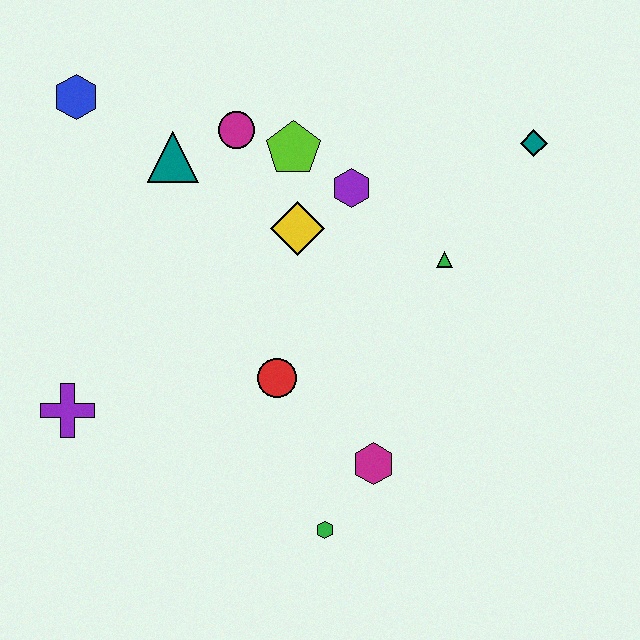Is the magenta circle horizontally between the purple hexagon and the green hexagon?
No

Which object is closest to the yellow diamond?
The purple hexagon is closest to the yellow diamond.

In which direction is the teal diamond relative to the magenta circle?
The teal diamond is to the right of the magenta circle.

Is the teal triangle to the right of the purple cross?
Yes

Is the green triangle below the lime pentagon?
Yes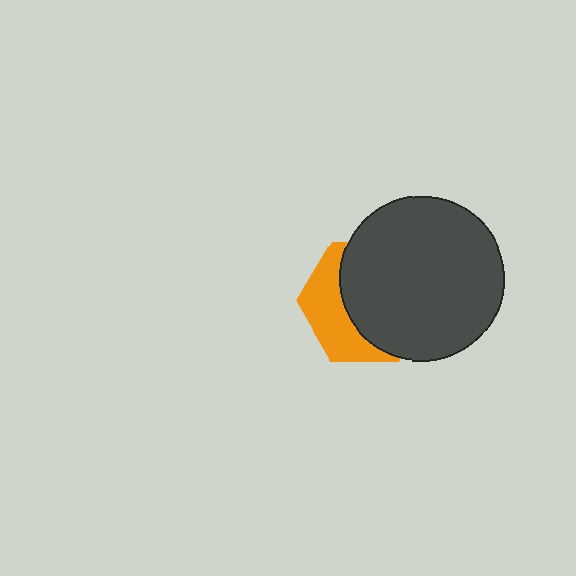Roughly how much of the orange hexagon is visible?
A small part of it is visible (roughly 38%).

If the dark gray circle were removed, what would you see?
You would see the complete orange hexagon.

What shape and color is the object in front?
The object in front is a dark gray circle.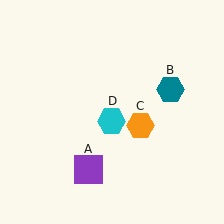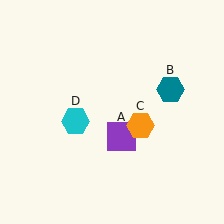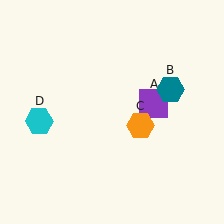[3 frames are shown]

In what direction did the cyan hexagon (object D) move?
The cyan hexagon (object D) moved left.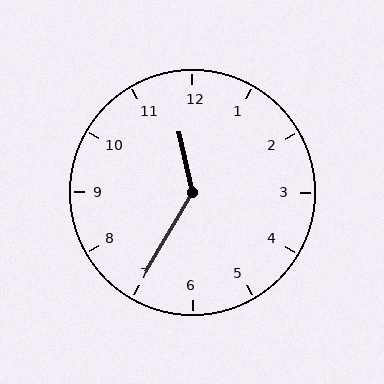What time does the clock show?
11:35.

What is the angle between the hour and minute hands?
Approximately 138 degrees.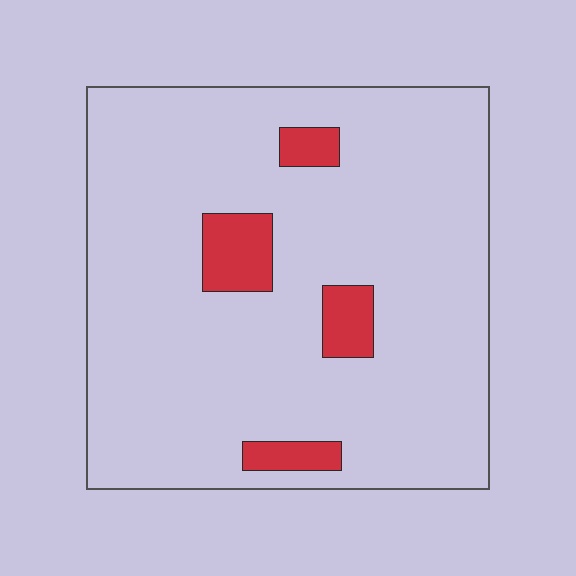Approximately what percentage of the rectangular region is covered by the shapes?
Approximately 10%.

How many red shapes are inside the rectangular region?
4.